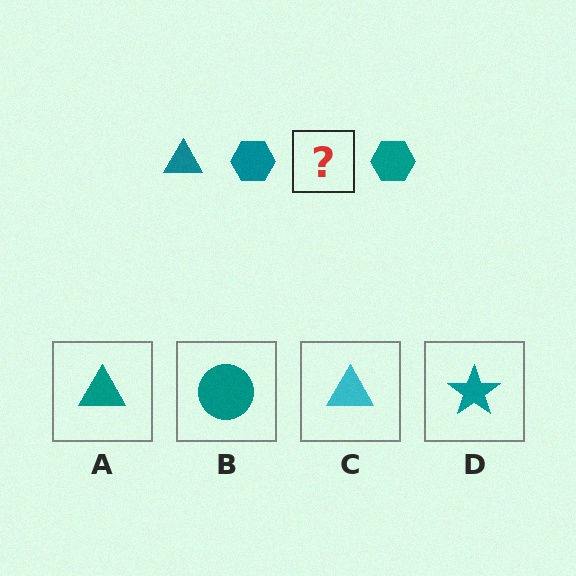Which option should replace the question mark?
Option A.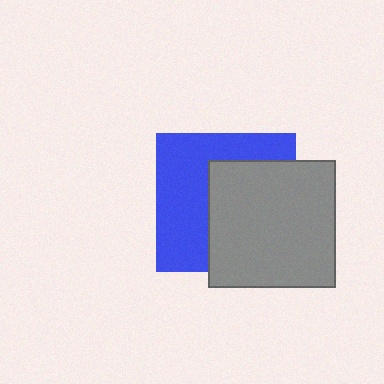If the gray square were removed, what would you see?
You would see the complete blue square.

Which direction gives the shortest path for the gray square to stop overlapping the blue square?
Moving right gives the shortest separation.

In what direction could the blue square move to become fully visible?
The blue square could move left. That would shift it out from behind the gray square entirely.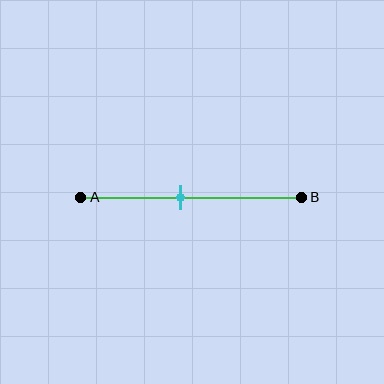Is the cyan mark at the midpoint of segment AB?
No, the mark is at about 45% from A, not at the 50% midpoint.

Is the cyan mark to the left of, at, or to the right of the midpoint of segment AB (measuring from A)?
The cyan mark is to the left of the midpoint of segment AB.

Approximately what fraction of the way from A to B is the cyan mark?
The cyan mark is approximately 45% of the way from A to B.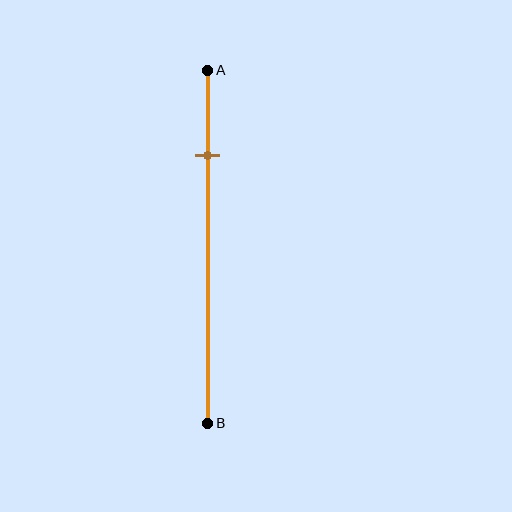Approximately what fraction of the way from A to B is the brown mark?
The brown mark is approximately 25% of the way from A to B.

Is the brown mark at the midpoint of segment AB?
No, the mark is at about 25% from A, not at the 50% midpoint.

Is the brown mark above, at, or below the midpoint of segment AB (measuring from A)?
The brown mark is above the midpoint of segment AB.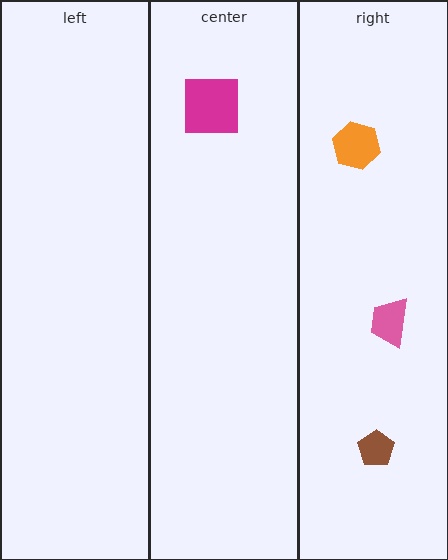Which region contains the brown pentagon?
The right region.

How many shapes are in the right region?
3.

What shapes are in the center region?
The magenta square.